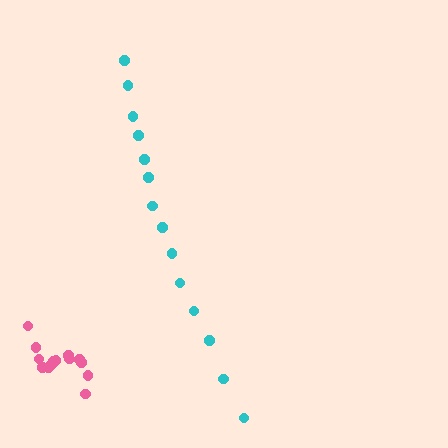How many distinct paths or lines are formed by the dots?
There are 2 distinct paths.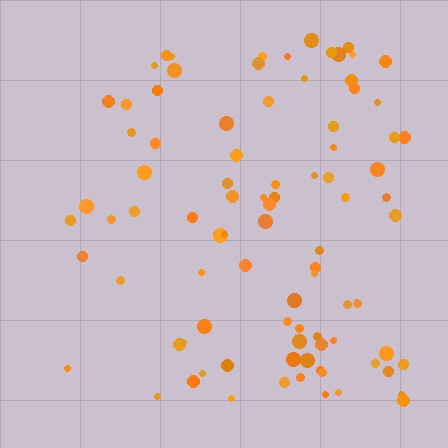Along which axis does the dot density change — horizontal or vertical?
Horizontal.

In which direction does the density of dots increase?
From left to right, with the right side densest.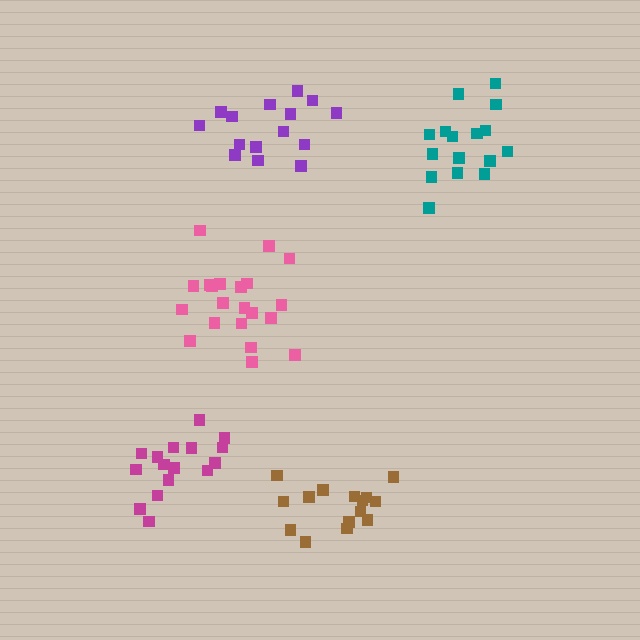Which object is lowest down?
The brown cluster is bottommost.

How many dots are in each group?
Group 1: 16 dots, Group 2: 15 dots, Group 3: 21 dots, Group 4: 15 dots, Group 5: 16 dots (83 total).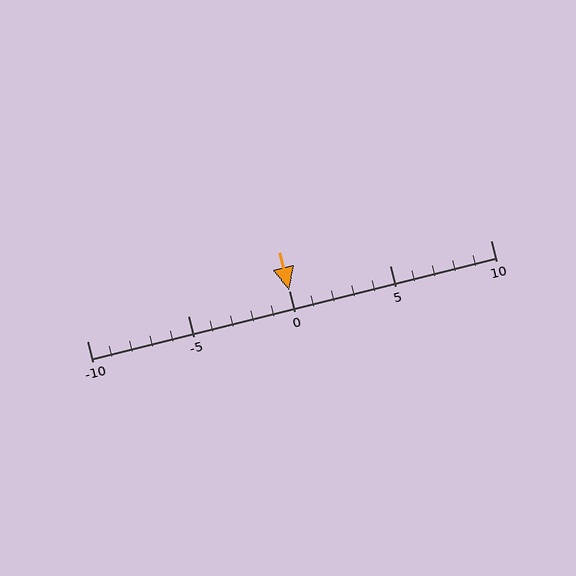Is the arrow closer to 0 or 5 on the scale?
The arrow is closer to 0.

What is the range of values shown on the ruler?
The ruler shows values from -10 to 10.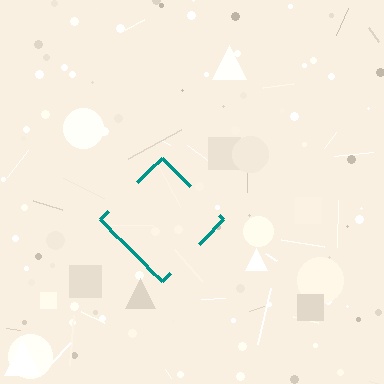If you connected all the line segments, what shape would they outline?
They would outline a diamond.